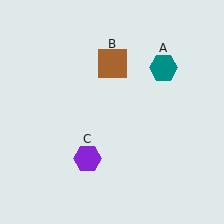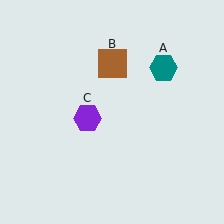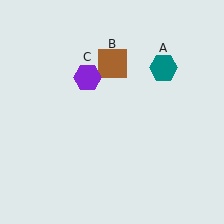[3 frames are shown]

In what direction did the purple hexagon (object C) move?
The purple hexagon (object C) moved up.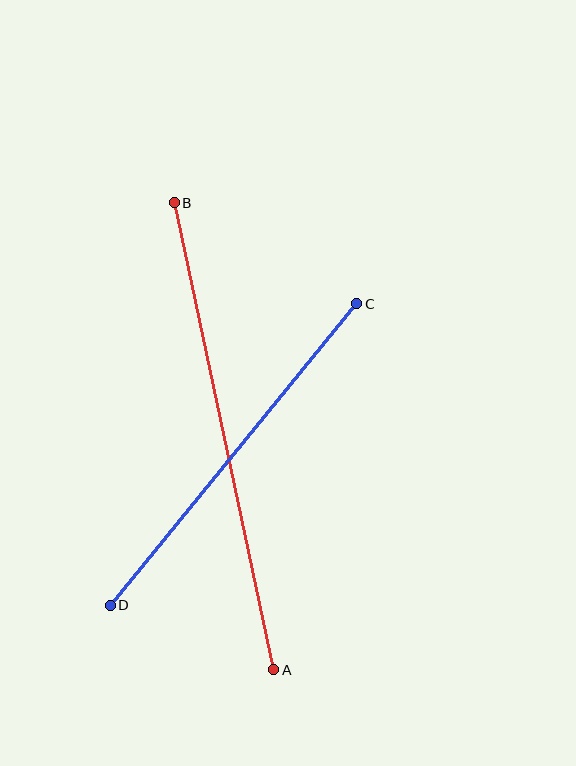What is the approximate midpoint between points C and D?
The midpoint is at approximately (234, 455) pixels.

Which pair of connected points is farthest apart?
Points A and B are farthest apart.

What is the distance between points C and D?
The distance is approximately 389 pixels.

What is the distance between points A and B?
The distance is approximately 477 pixels.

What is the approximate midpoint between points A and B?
The midpoint is at approximately (224, 436) pixels.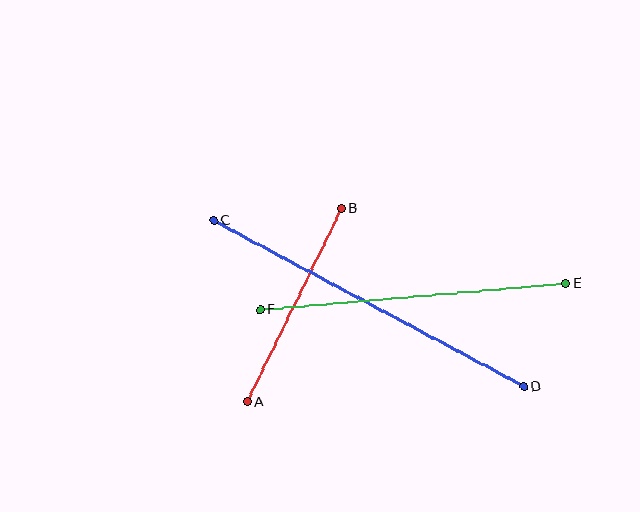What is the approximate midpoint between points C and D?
The midpoint is at approximately (369, 303) pixels.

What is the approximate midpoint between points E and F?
The midpoint is at approximately (413, 297) pixels.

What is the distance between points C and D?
The distance is approximately 352 pixels.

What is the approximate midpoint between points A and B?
The midpoint is at approximately (294, 305) pixels.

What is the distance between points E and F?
The distance is approximately 307 pixels.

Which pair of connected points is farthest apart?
Points C and D are farthest apart.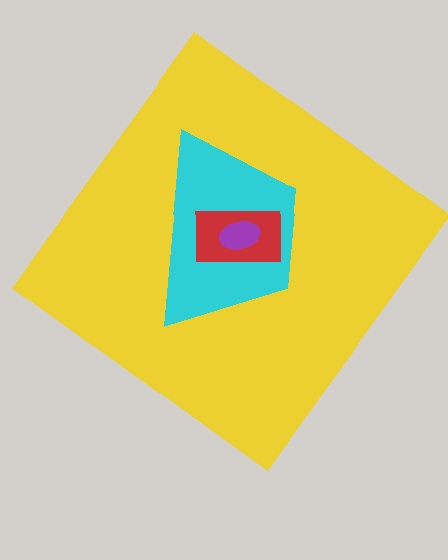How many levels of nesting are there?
4.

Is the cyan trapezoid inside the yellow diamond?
Yes.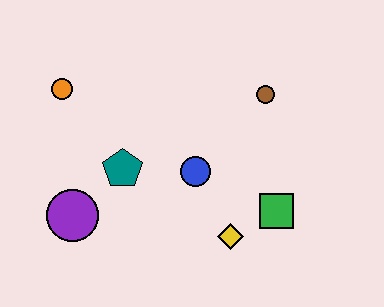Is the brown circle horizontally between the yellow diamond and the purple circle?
No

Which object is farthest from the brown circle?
The purple circle is farthest from the brown circle.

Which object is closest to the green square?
The yellow diamond is closest to the green square.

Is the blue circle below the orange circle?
Yes